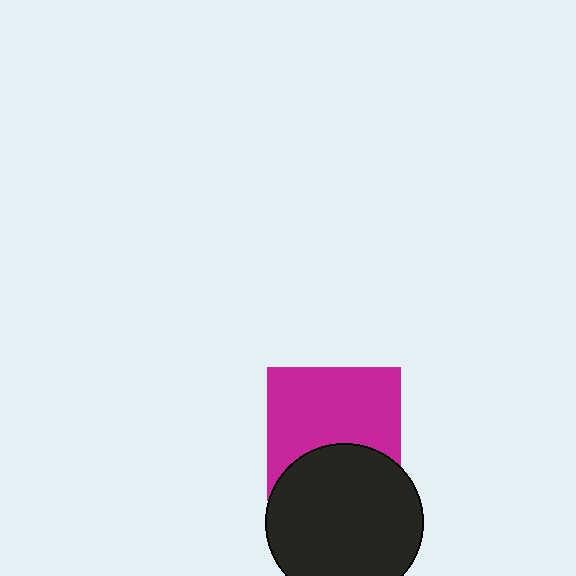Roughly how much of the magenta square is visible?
Most of it is visible (roughly 65%).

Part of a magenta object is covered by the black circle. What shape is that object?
It is a square.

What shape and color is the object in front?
The object in front is a black circle.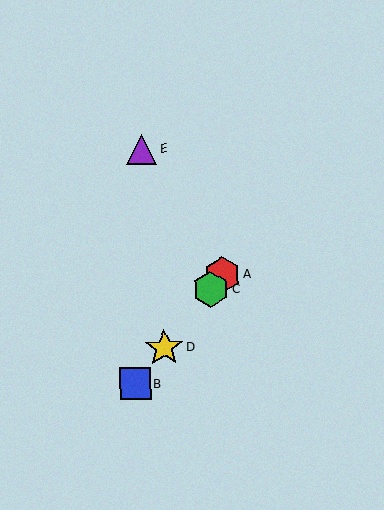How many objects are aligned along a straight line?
4 objects (A, B, C, D) are aligned along a straight line.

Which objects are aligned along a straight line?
Objects A, B, C, D are aligned along a straight line.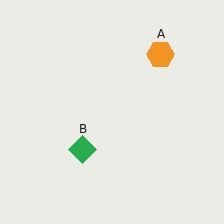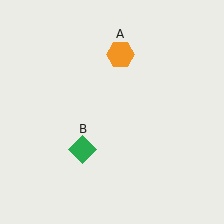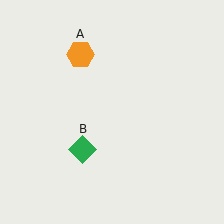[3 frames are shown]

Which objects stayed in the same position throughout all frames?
Green diamond (object B) remained stationary.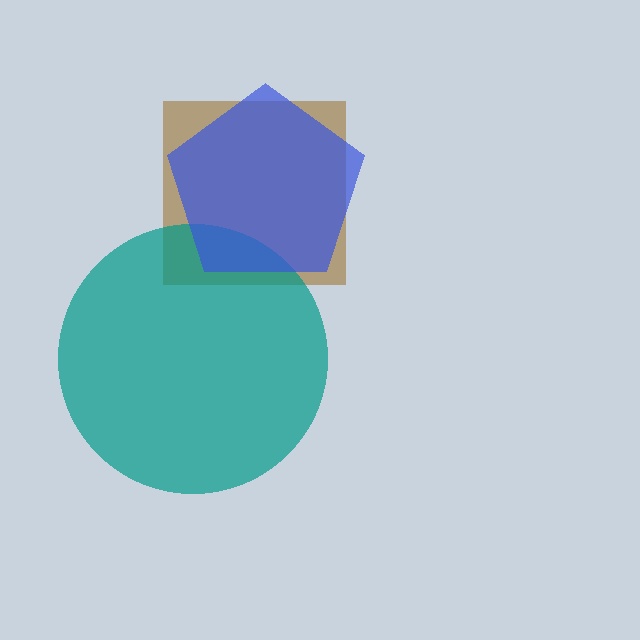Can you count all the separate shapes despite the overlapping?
Yes, there are 3 separate shapes.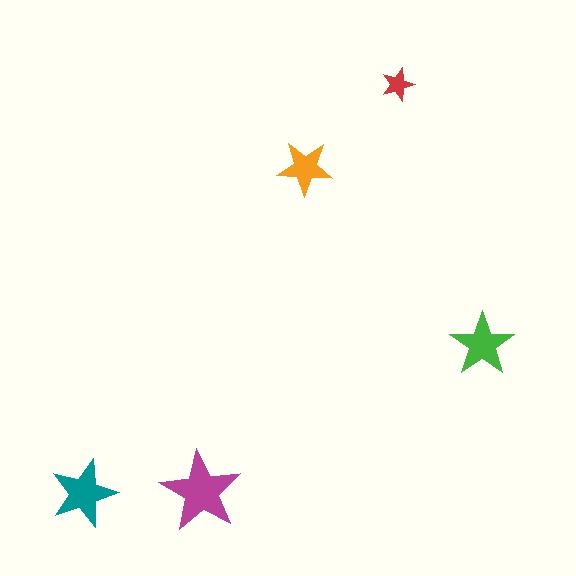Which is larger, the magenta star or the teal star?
The magenta one.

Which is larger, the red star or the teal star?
The teal one.